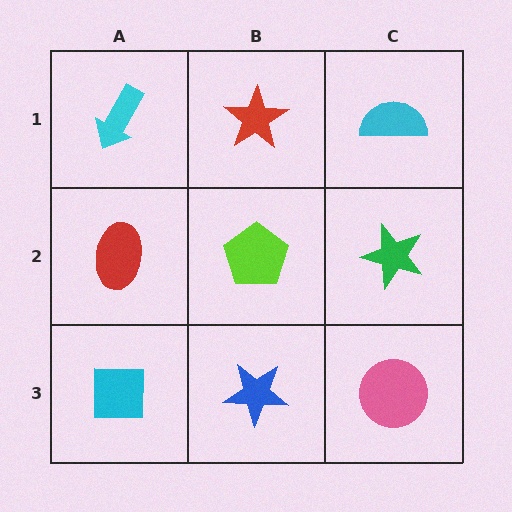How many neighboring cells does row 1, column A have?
2.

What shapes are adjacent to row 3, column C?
A green star (row 2, column C), a blue star (row 3, column B).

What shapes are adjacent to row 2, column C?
A cyan semicircle (row 1, column C), a pink circle (row 3, column C), a lime pentagon (row 2, column B).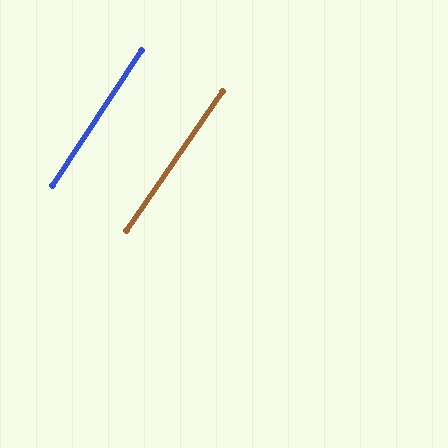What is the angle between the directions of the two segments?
Approximately 1 degree.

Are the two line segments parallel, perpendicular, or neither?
Parallel — their directions differ by only 1.0°.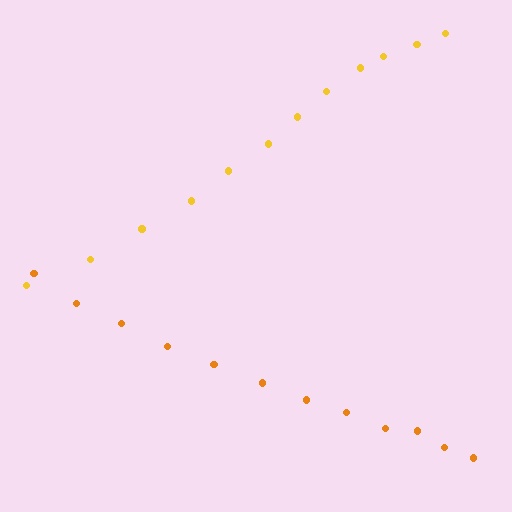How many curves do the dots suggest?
There are 2 distinct paths.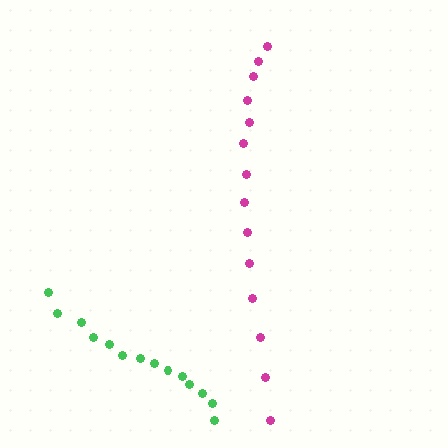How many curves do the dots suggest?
There are 2 distinct paths.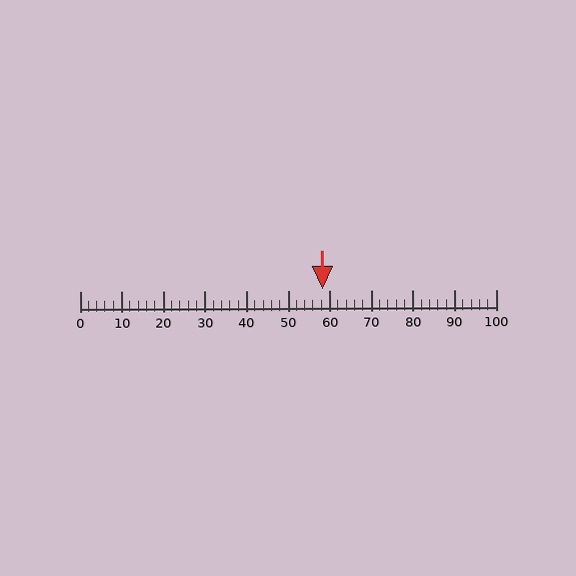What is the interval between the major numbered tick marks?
The major tick marks are spaced 10 units apart.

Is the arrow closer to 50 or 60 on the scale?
The arrow is closer to 60.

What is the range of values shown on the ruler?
The ruler shows values from 0 to 100.